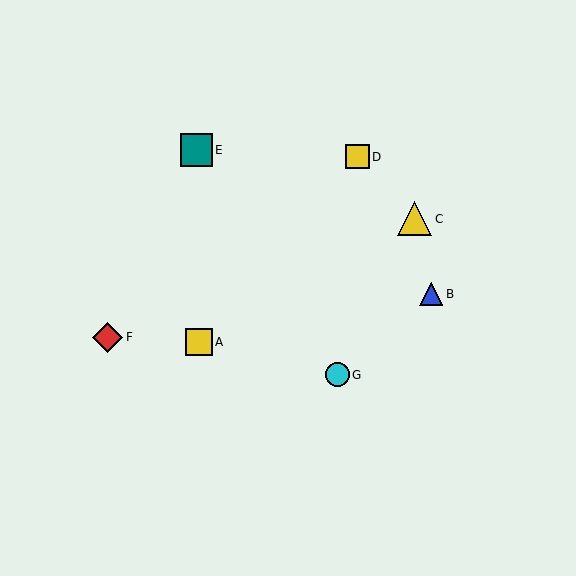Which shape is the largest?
The yellow triangle (labeled C) is the largest.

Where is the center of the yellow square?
The center of the yellow square is at (358, 157).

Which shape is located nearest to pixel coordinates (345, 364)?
The cyan circle (labeled G) at (337, 375) is nearest to that location.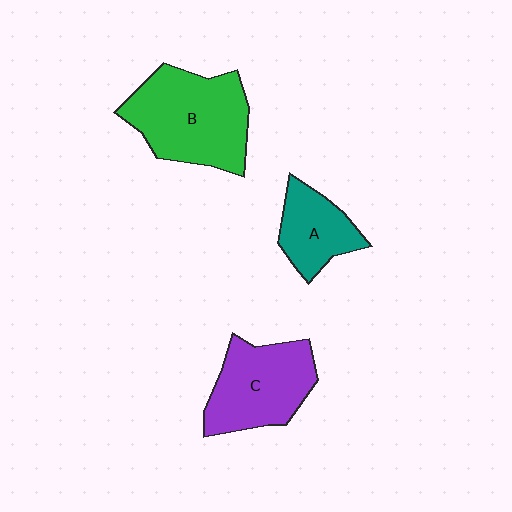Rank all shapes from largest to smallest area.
From largest to smallest: B (green), C (purple), A (teal).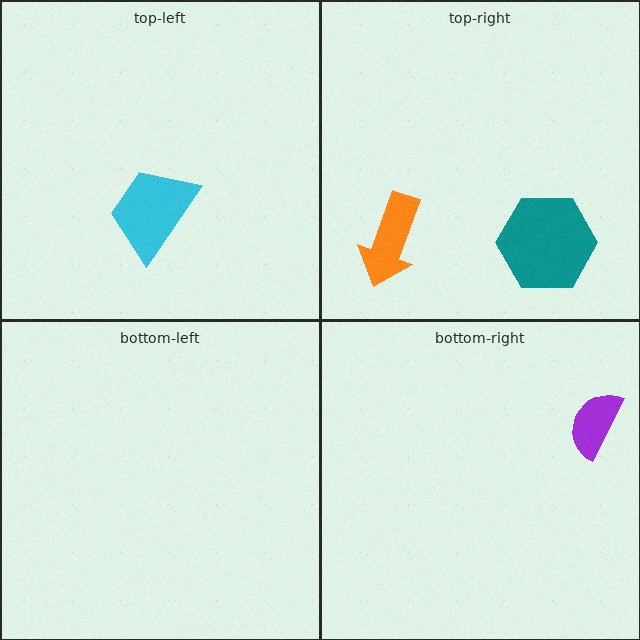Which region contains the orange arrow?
The top-right region.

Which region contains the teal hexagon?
The top-right region.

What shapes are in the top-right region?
The teal hexagon, the orange arrow.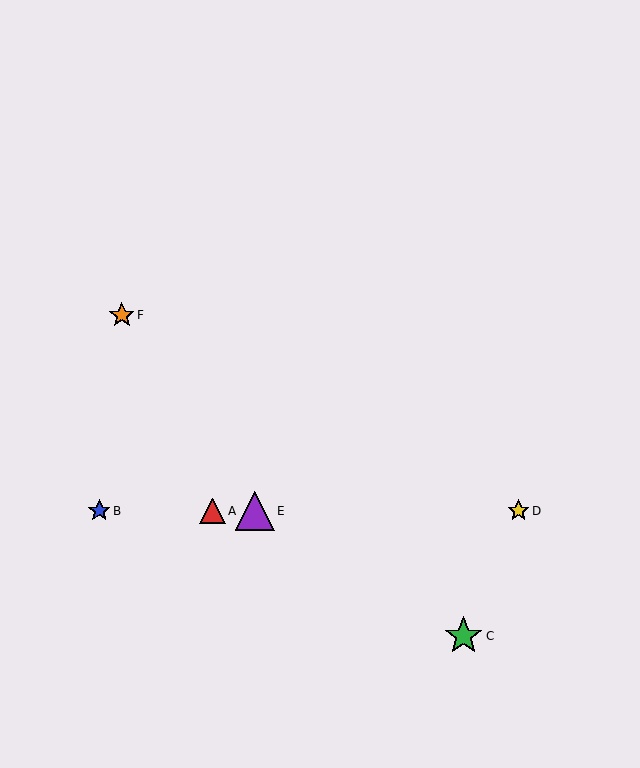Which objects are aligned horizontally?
Objects A, B, D, E are aligned horizontally.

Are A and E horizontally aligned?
Yes, both are at y≈511.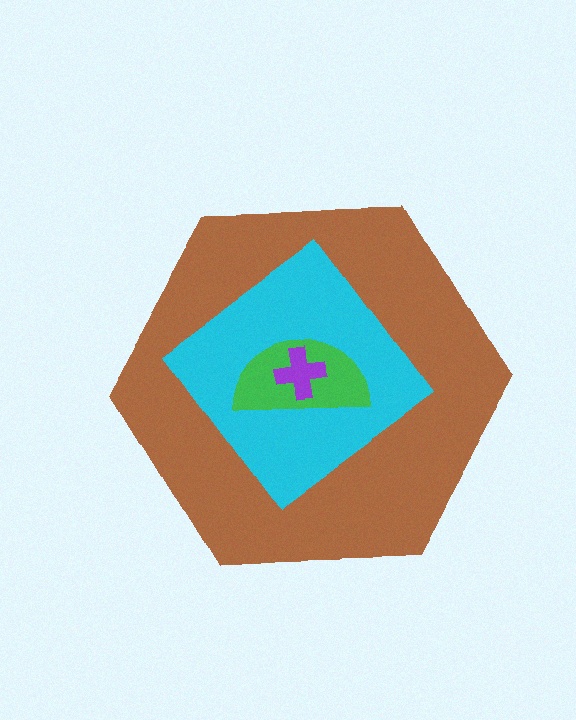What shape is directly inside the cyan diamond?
The green semicircle.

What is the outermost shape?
The brown hexagon.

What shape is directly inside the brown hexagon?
The cyan diamond.